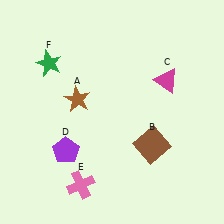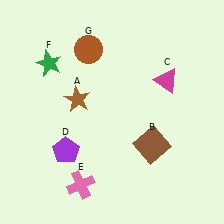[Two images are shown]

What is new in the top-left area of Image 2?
A brown circle (G) was added in the top-left area of Image 2.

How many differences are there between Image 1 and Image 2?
There is 1 difference between the two images.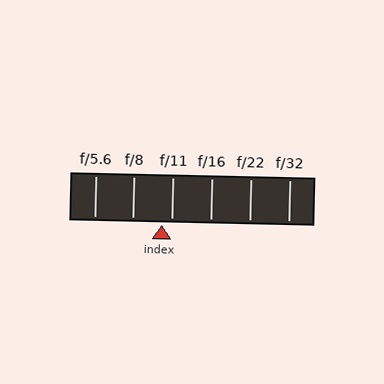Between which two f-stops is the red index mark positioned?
The index mark is between f/8 and f/11.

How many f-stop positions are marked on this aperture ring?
There are 6 f-stop positions marked.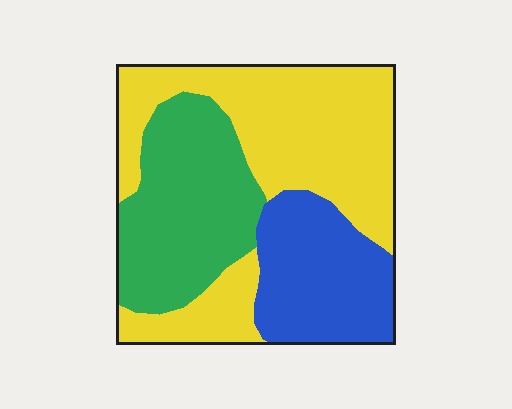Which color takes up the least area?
Blue, at roughly 25%.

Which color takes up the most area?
Yellow, at roughly 45%.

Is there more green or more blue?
Green.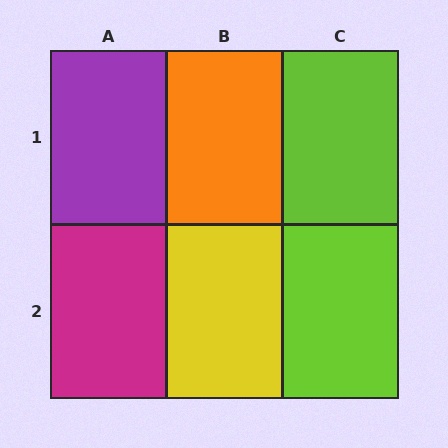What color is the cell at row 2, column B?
Yellow.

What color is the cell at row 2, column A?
Magenta.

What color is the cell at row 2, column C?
Lime.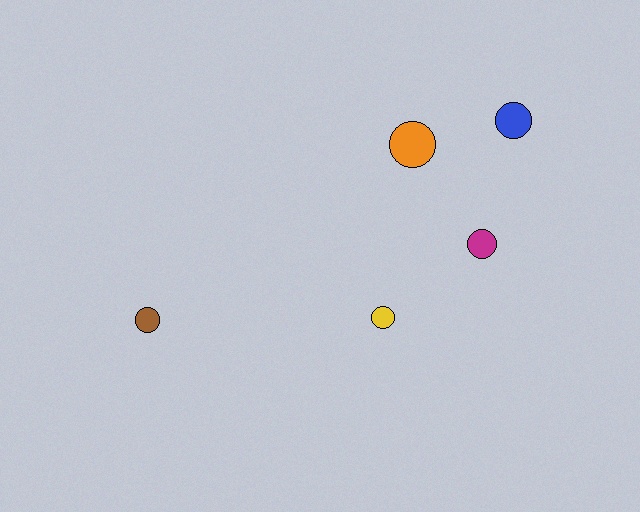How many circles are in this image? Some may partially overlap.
There are 5 circles.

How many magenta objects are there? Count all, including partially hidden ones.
There is 1 magenta object.